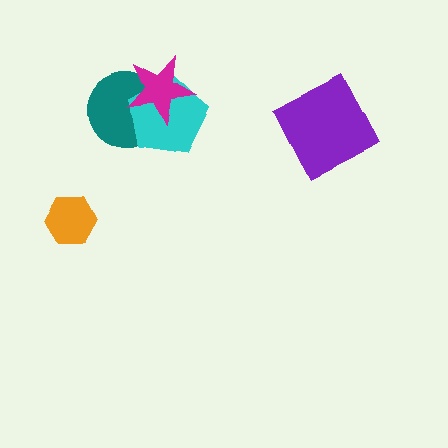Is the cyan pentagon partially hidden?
Yes, it is partially covered by another shape.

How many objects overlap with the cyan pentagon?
2 objects overlap with the cyan pentagon.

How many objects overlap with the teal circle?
2 objects overlap with the teal circle.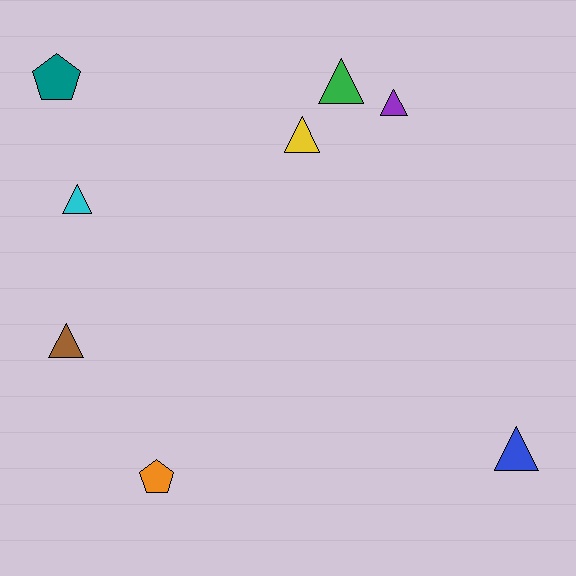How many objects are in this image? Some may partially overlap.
There are 8 objects.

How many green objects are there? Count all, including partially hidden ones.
There is 1 green object.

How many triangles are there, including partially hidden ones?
There are 6 triangles.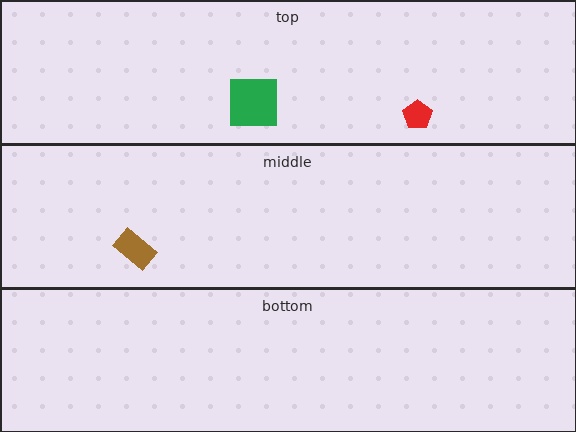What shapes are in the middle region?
The brown rectangle.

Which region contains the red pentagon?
The top region.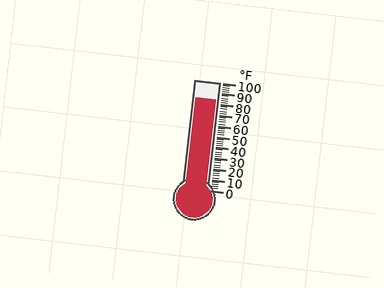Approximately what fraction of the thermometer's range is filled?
The thermometer is filled to approximately 85% of its range.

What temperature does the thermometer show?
The thermometer shows approximately 84°F.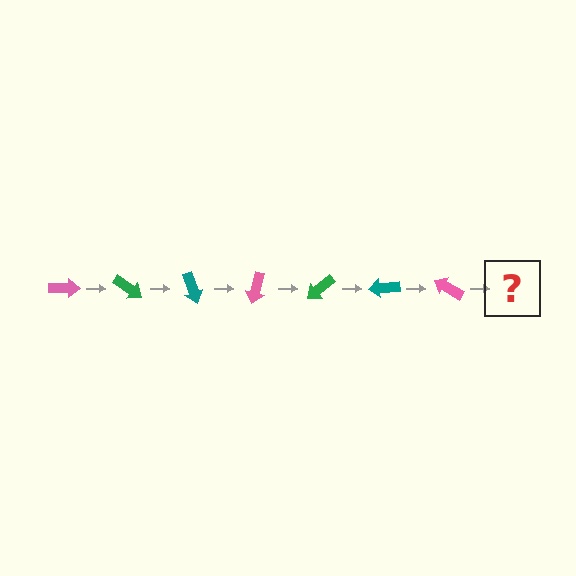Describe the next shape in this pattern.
It should be a green arrow, rotated 245 degrees from the start.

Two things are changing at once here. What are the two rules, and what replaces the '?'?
The two rules are that it rotates 35 degrees each step and the color cycles through pink, green, and teal. The '?' should be a green arrow, rotated 245 degrees from the start.